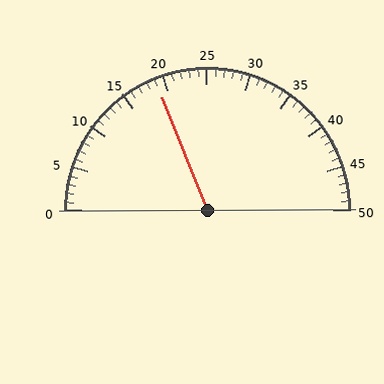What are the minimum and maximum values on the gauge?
The gauge ranges from 0 to 50.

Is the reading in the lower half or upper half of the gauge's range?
The reading is in the lower half of the range (0 to 50).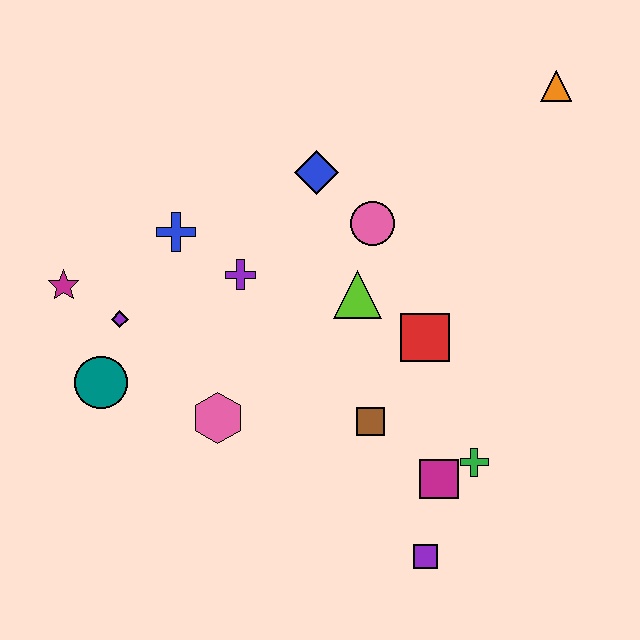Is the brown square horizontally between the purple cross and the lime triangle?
No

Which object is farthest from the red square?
The magenta star is farthest from the red square.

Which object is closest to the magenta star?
The purple diamond is closest to the magenta star.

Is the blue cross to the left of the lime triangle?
Yes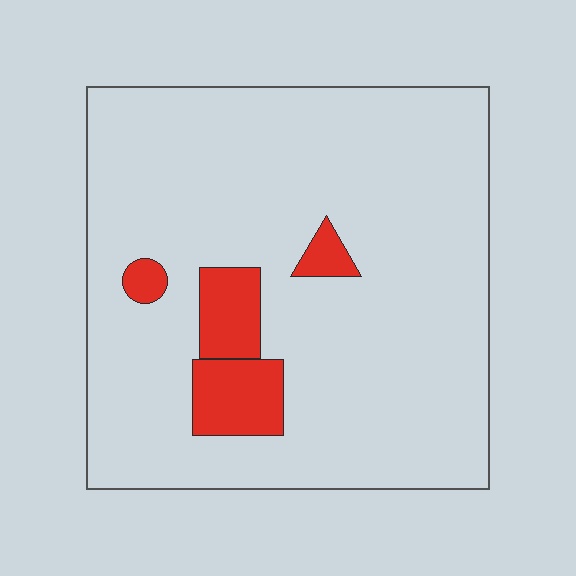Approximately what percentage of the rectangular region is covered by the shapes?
Approximately 10%.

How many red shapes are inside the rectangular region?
4.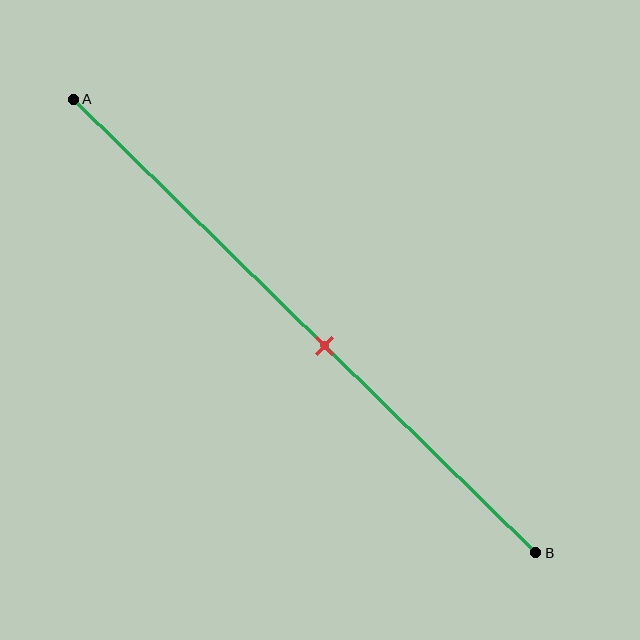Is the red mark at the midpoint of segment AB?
No, the mark is at about 55% from A, not at the 50% midpoint.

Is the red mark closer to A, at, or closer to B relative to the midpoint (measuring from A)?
The red mark is closer to point B than the midpoint of segment AB.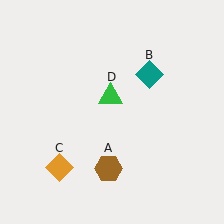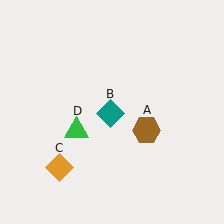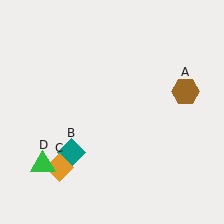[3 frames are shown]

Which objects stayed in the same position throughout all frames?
Orange diamond (object C) remained stationary.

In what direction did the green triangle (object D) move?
The green triangle (object D) moved down and to the left.